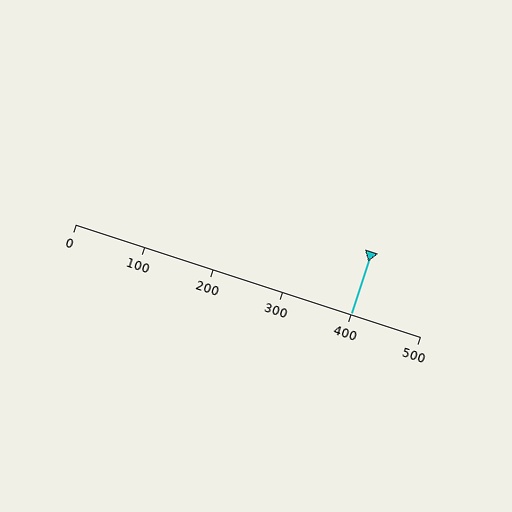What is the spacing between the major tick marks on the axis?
The major ticks are spaced 100 apart.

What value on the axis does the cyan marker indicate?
The marker indicates approximately 400.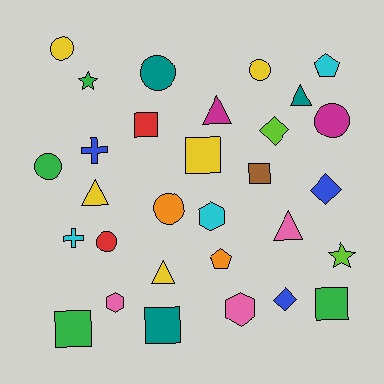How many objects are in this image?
There are 30 objects.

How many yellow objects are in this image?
There are 5 yellow objects.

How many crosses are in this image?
There are 2 crosses.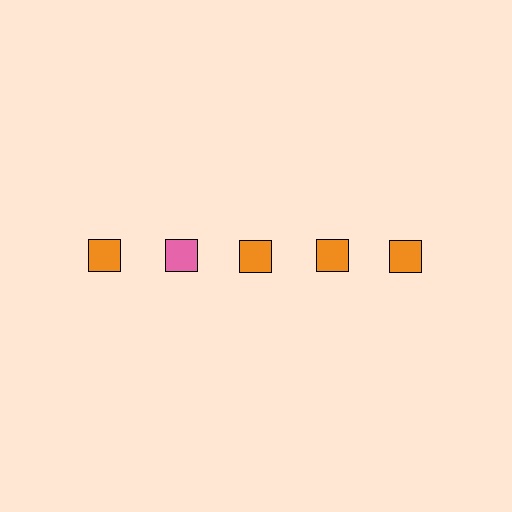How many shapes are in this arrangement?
There are 5 shapes arranged in a grid pattern.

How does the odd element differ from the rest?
It has a different color: pink instead of orange.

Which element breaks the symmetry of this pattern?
The pink square in the top row, second from left column breaks the symmetry. All other shapes are orange squares.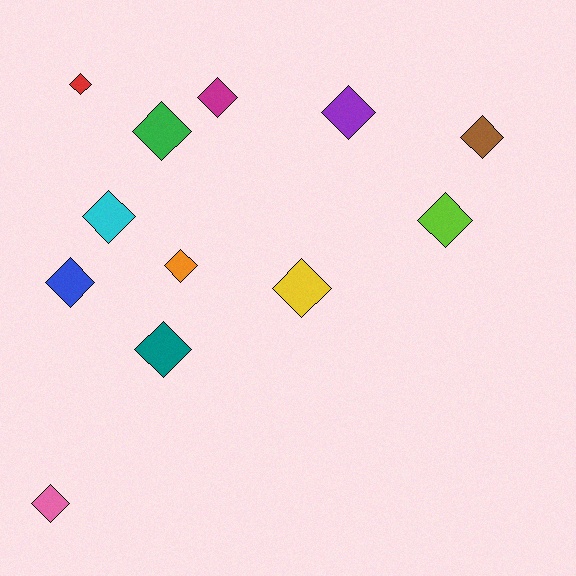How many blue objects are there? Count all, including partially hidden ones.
There is 1 blue object.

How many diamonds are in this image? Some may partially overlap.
There are 12 diamonds.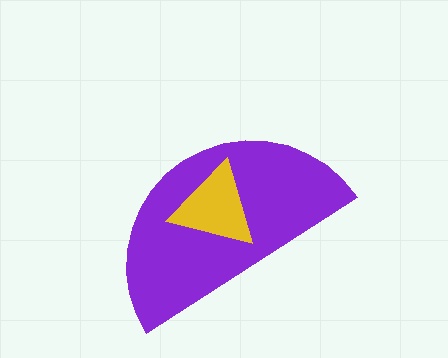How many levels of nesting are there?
2.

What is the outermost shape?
The purple semicircle.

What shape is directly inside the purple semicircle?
The yellow triangle.